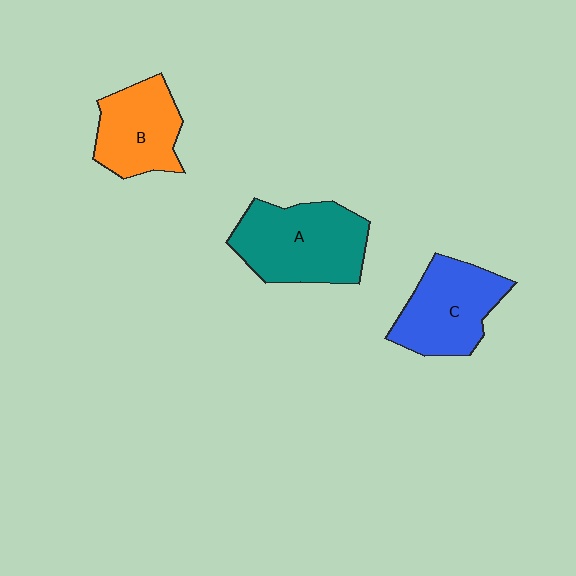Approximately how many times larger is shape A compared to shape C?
Approximately 1.2 times.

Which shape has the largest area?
Shape A (teal).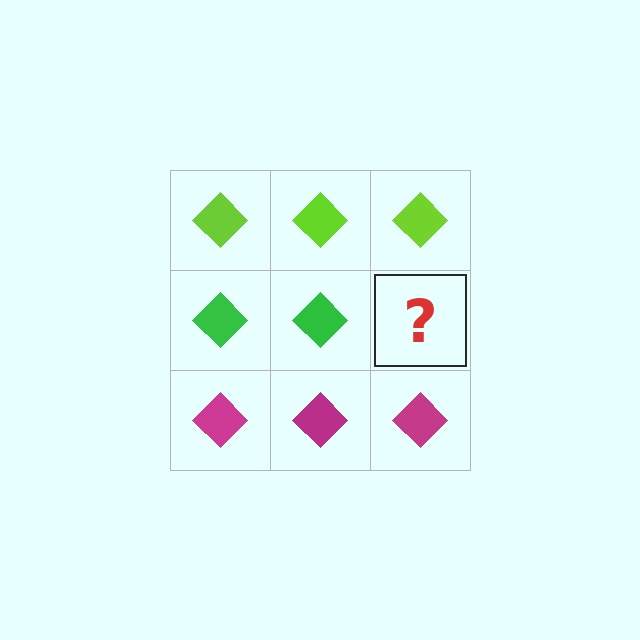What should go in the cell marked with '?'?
The missing cell should contain a green diamond.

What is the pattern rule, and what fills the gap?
The rule is that each row has a consistent color. The gap should be filled with a green diamond.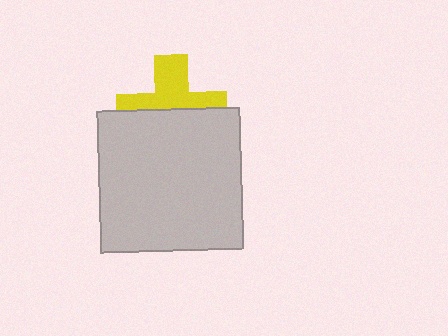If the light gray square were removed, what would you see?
You would see the complete yellow cross.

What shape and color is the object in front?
The object in front is a light gray square.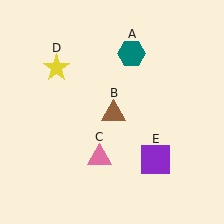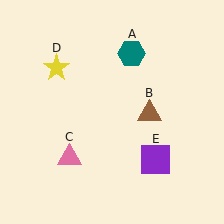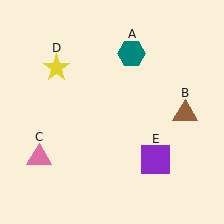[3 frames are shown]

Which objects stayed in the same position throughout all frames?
Teal hexagon (object A) and yellow star (object D) and purple square (object E) remained stationary.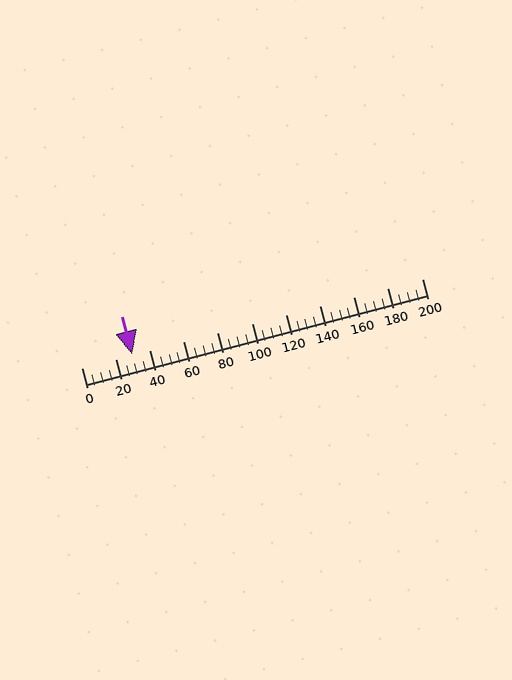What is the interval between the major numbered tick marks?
The major tick marks are spaced 20 units apart.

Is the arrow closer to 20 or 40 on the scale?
The arrow is closer to 40.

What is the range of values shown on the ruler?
The ruler shows values from 0 to 200.